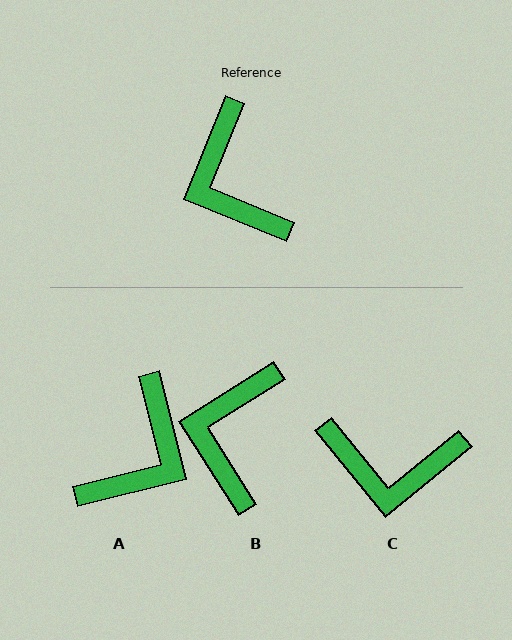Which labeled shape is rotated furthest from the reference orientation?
A, about 126 degrees away.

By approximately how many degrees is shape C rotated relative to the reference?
Approximately 61 degrees counter-clockwise.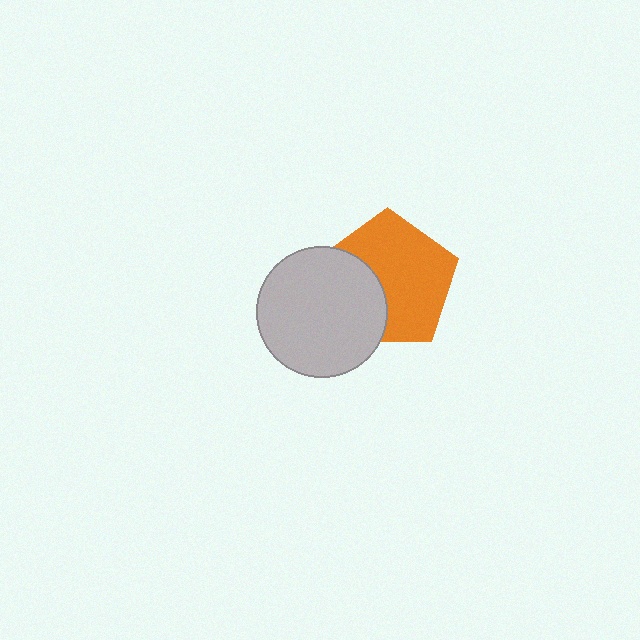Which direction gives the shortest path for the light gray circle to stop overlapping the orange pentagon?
Moving left gives the shortest separation.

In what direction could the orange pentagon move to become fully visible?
The orange pentagon could move right. That would shift it out from behind the light gray circle entirely.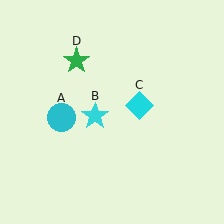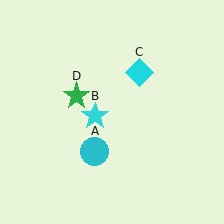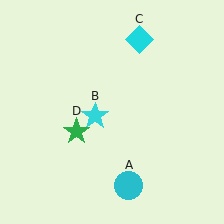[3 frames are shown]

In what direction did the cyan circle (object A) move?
The cyan circle (object A) moved down and to the right.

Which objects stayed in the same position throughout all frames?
Cyan star (object B) remained stationary.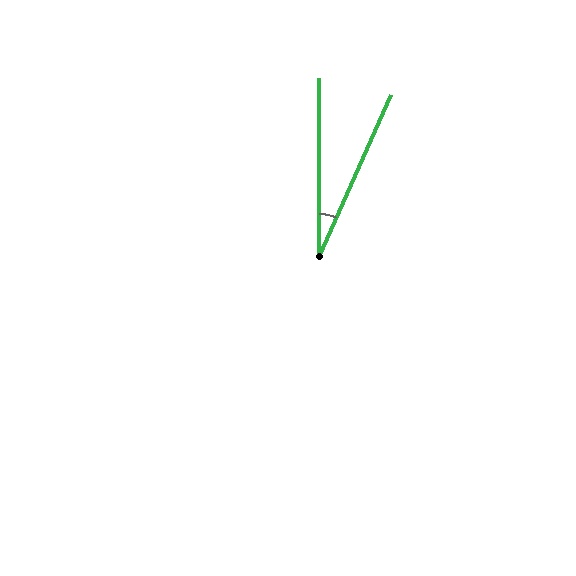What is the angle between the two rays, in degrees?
Approximately 24 degrees.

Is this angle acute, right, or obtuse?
It is acute.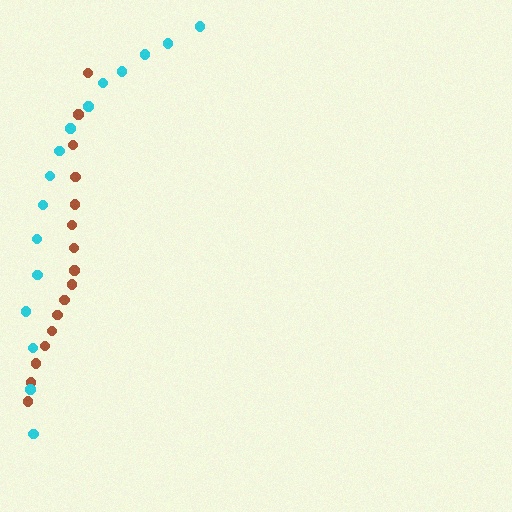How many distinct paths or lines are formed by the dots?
There are 2 distinct paths.